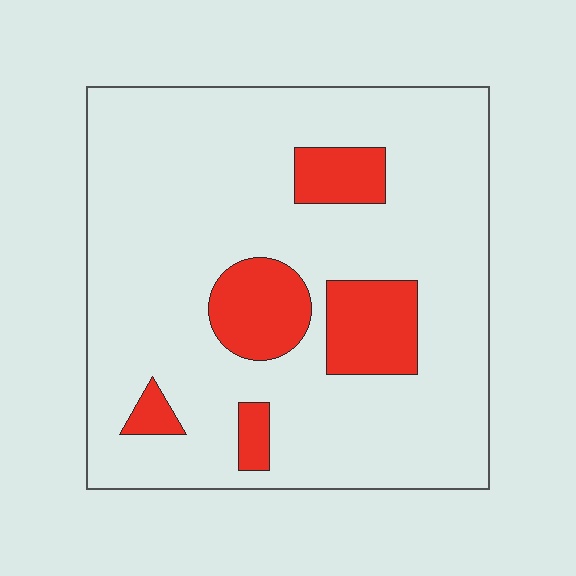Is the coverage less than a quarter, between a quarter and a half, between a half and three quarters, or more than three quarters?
Less than a quarter.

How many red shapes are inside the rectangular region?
5.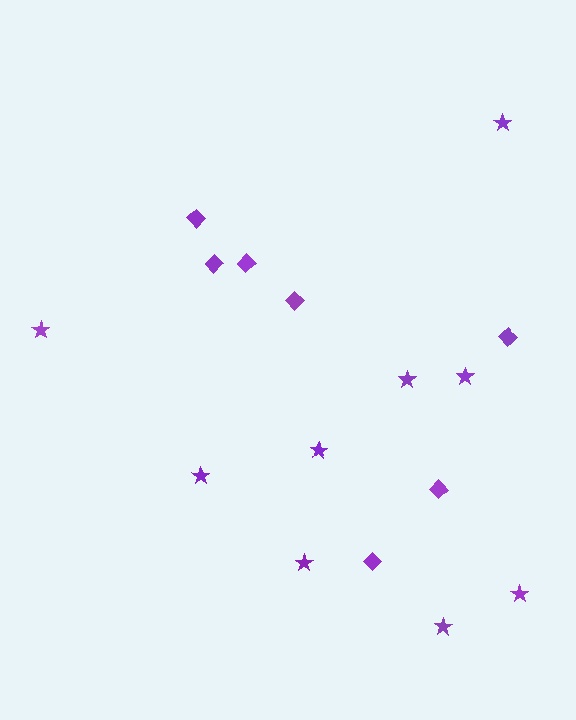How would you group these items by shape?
There are 2 groups: one group of stars (9) and one group of diamonds (7).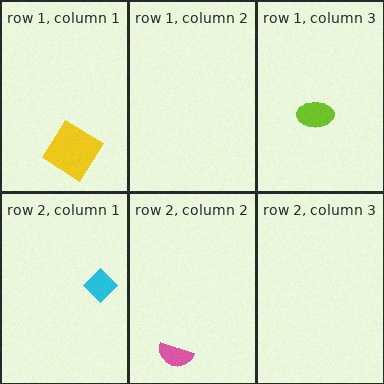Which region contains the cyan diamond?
The row 2, column 1 region.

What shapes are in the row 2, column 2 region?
The pink semicircle.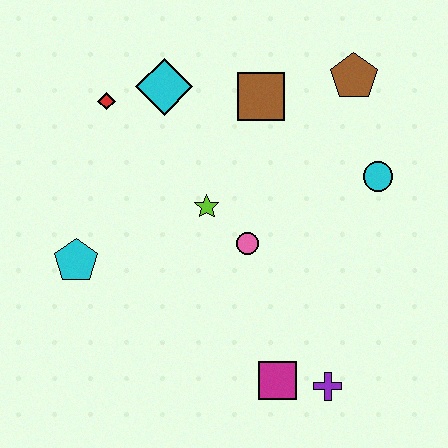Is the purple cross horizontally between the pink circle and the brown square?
No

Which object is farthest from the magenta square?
The red diamond is farthest from the magenta square.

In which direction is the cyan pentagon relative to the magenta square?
The cyan pentagon is to the left of the magenta square.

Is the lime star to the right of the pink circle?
No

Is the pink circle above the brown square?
No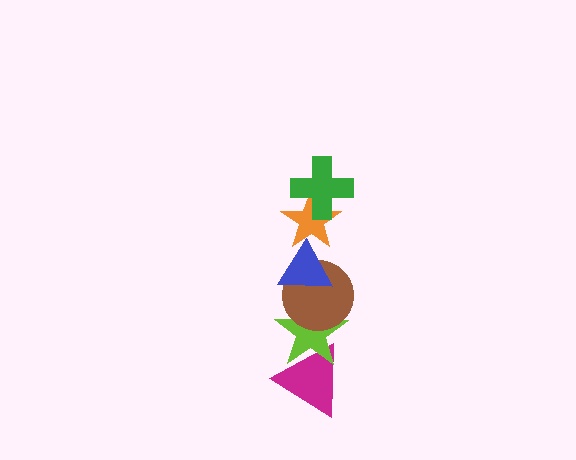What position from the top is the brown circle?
The brown circle is 4th from the top.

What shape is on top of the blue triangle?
The orange star is on top of the blue triangle.